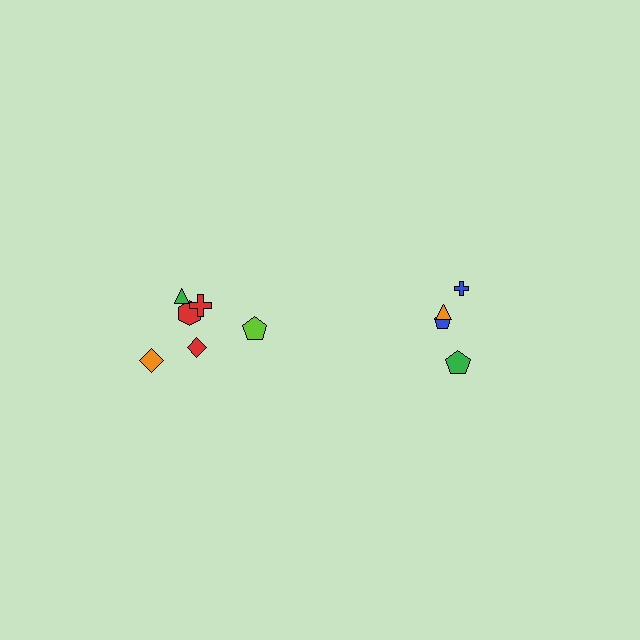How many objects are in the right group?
There are 4 objects.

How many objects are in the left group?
There are 6 objects.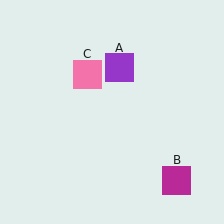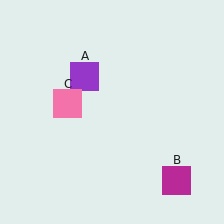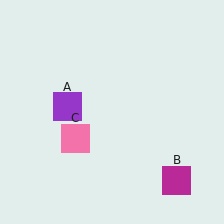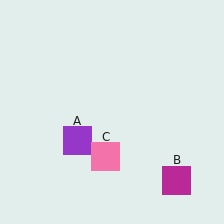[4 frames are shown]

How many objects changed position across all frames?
2 objects changed position: purple square (object A), pink square (object C).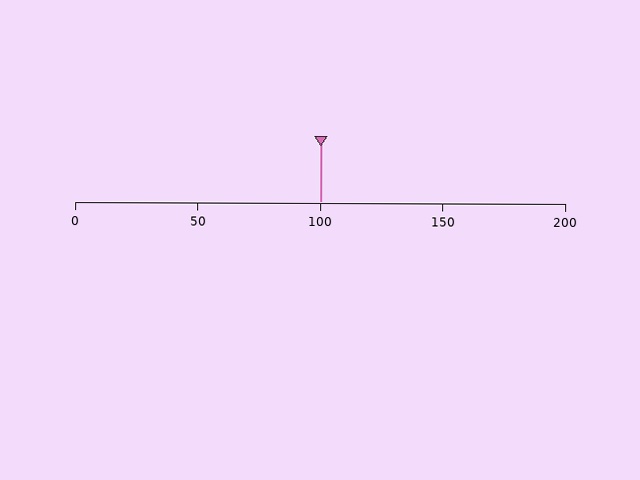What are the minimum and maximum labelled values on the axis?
The axis runs from 0 to 200.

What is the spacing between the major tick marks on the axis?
The major ticks are spaced 50 apart.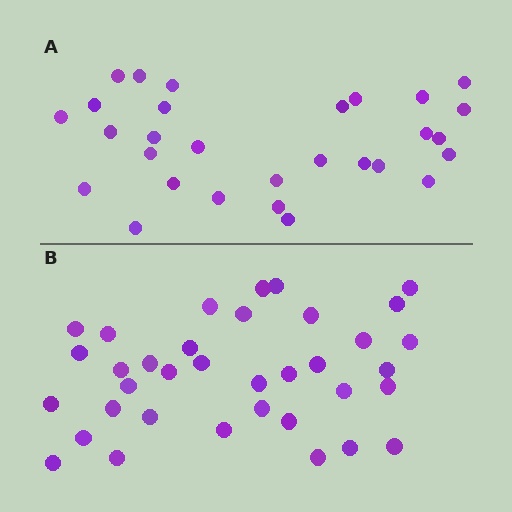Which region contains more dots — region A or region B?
Region B (the bottom region) has more dots.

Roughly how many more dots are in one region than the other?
Region B has roughly 8 or so more dots than region A.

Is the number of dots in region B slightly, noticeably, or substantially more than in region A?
Region B has only slightly more — the two regions are fairly close. The ratio is roughly 1.2 to 1.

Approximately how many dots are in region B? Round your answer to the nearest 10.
About 40 dots. (The exact count is 36, which rounds to 40.)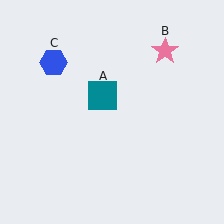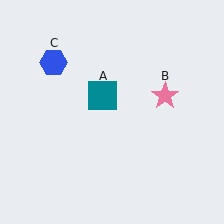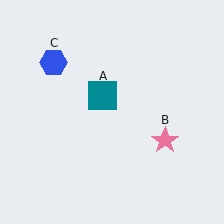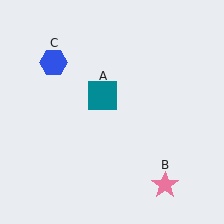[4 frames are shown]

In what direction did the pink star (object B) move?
The pink star (object B) moved down.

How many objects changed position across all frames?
1 object changed position: pink star (object B).